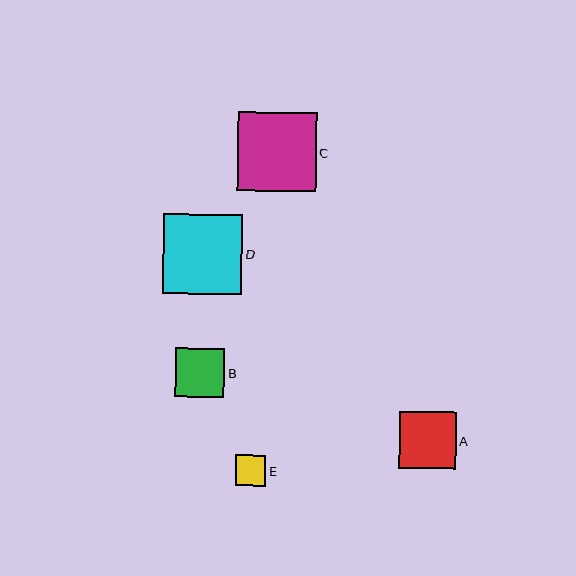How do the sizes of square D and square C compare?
Square D and square C are approximately the same size.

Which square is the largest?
Square D is the largest with a size of approximately 79 pixels.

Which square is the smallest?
Square E is the smallest with a size of approximately 30 pixels.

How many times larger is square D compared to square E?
Square D is approximately 2.6 times the size of square E.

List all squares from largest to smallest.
From largest to smallest: D, C, A, B, E.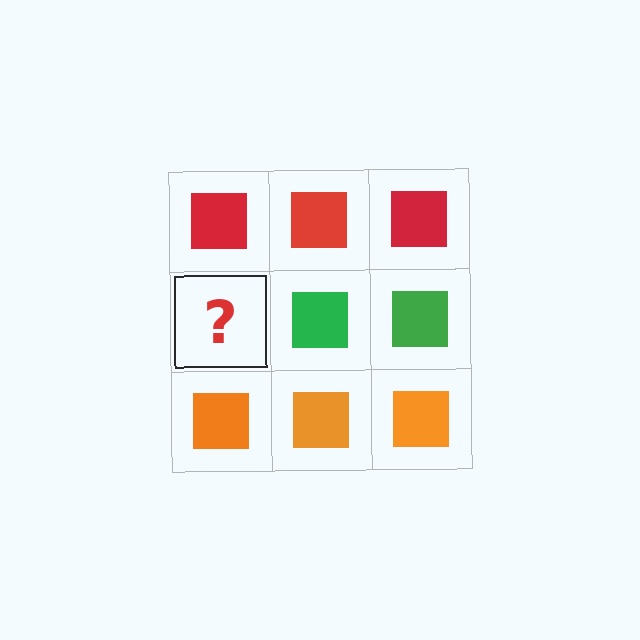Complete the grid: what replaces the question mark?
The question mark should be replaced with a green square.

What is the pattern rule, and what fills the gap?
The rule is that each row has a consistent color. The gap should be filled with a green square.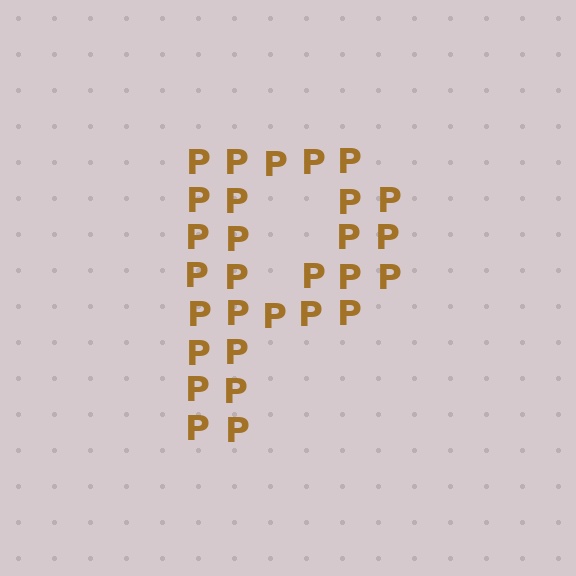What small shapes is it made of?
It is made of small letter P's.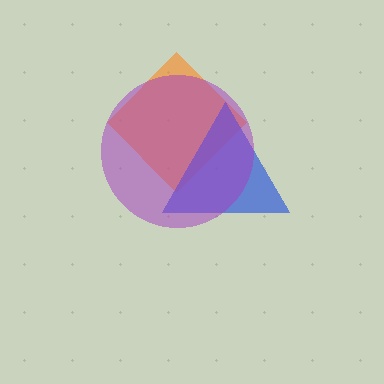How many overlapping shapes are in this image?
There are 3 overlapping shapes in the image.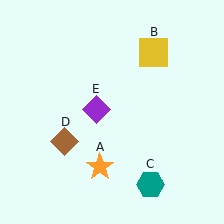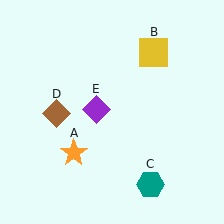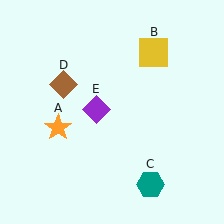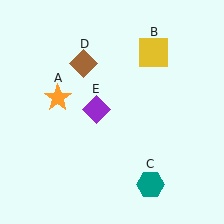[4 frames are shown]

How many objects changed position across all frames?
2 objects changed position: orange star (object A), brown diamond (object D).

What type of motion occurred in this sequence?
The orange star (object A), brown diamond (object D) rotated clockwise around the center of the scene.